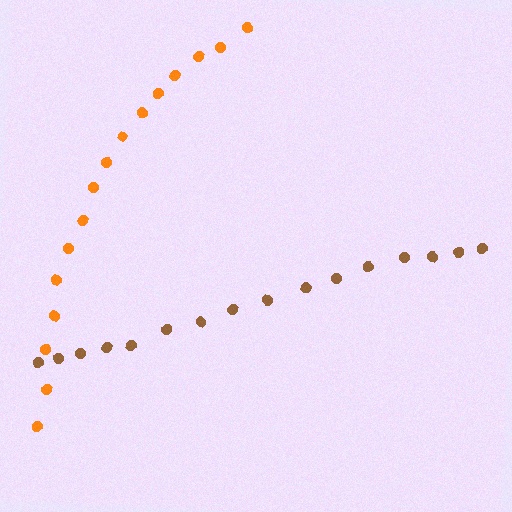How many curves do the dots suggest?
There are 2 distinct paths.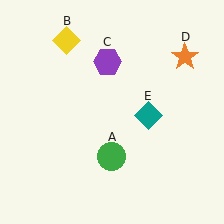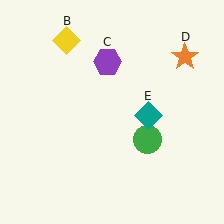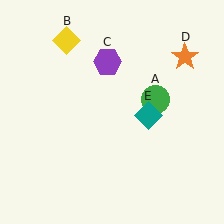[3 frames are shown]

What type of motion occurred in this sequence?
The green circle (object A) rotated counterclockwise around the center of the scene.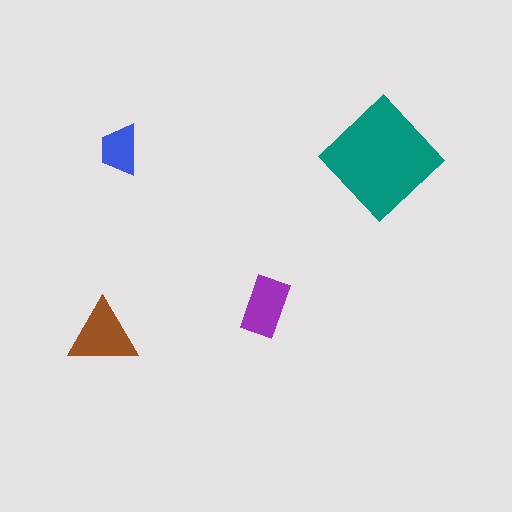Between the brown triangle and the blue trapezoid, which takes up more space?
The brown triangle.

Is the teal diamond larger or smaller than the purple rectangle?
Larger.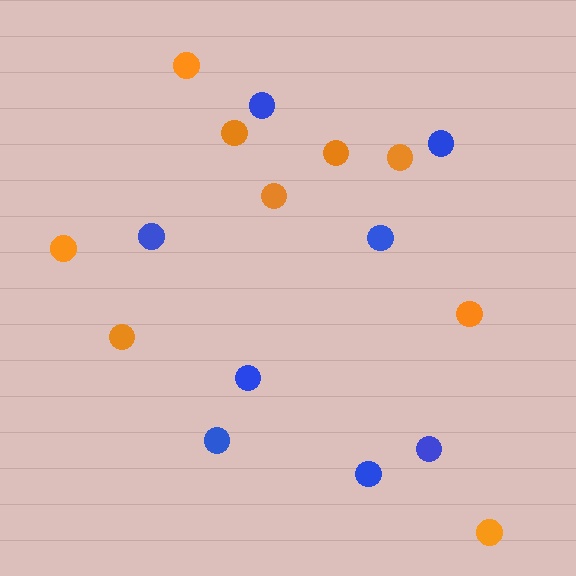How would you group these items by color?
There are 2 groups: one group of blue circles (8) and one group of orange circles (9).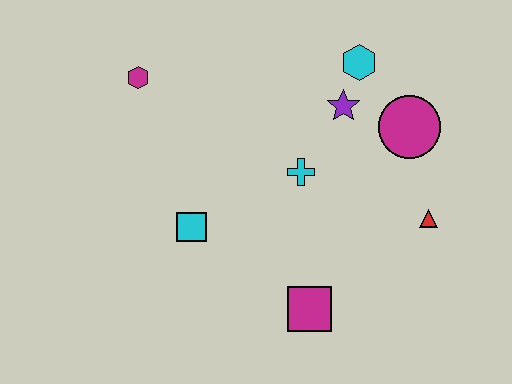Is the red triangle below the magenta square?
No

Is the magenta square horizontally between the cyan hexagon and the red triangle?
No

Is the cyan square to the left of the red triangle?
Yes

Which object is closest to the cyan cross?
The purple star is closest to the cyan cross.